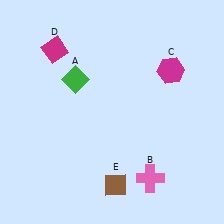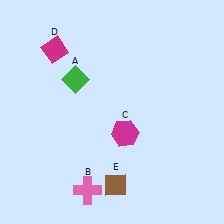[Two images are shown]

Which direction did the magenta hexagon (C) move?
The magenta hexagon (C) moved down.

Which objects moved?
The objects that moved are: the pink cross (B), the magenta hexagon (C).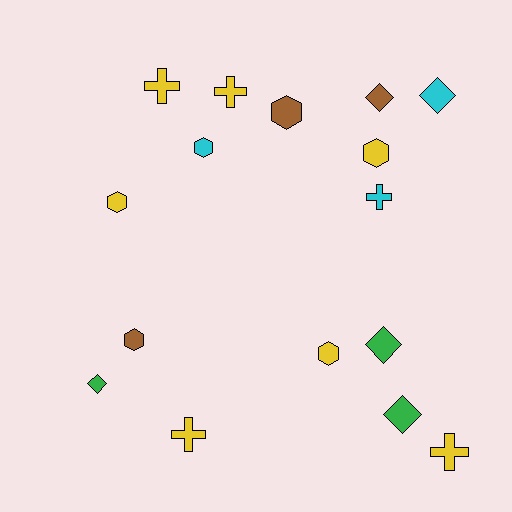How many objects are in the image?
There are 16 objects.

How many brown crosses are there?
There are no brown crosses.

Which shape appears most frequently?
Hexagon, with 6 objects.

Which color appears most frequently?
Yellow, with 7 objects.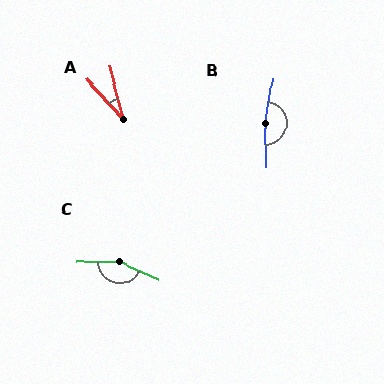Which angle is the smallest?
A, at approximately 28 degrees.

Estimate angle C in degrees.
Approximately 154 degrees.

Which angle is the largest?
B, at approximately 170 degrees.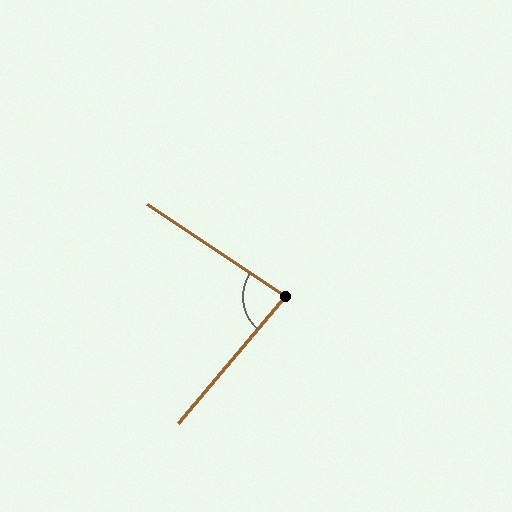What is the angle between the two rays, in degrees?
Approximately 84 degrees.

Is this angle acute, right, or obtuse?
It is acute.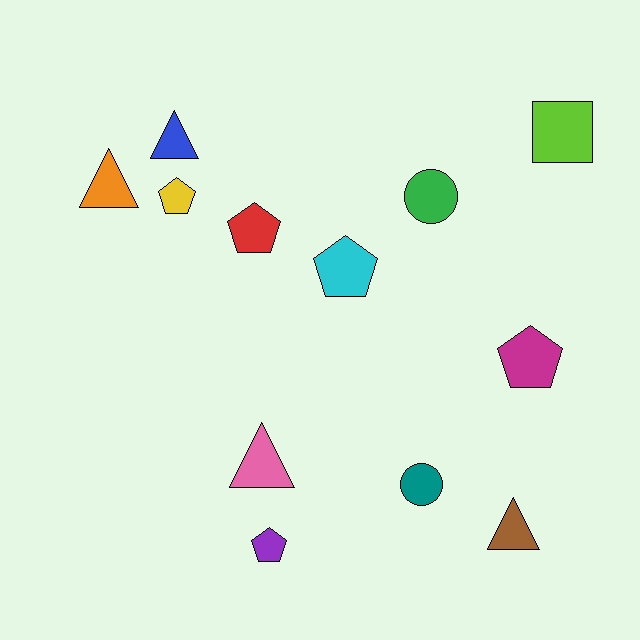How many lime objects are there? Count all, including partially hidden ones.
There is 1 lime object.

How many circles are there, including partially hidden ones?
There are 2 circles.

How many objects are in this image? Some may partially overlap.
There are 12 objects.